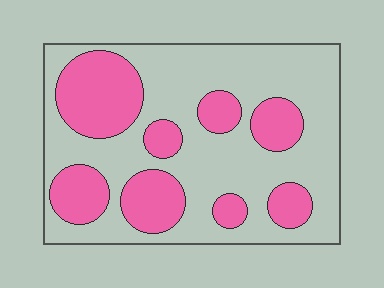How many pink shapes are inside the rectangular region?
8.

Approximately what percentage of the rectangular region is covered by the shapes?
Approximately 35%.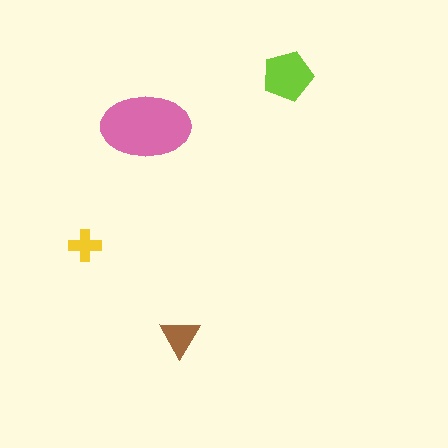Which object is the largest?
The pink ellipse.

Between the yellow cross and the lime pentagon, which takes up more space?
The lime pentagon.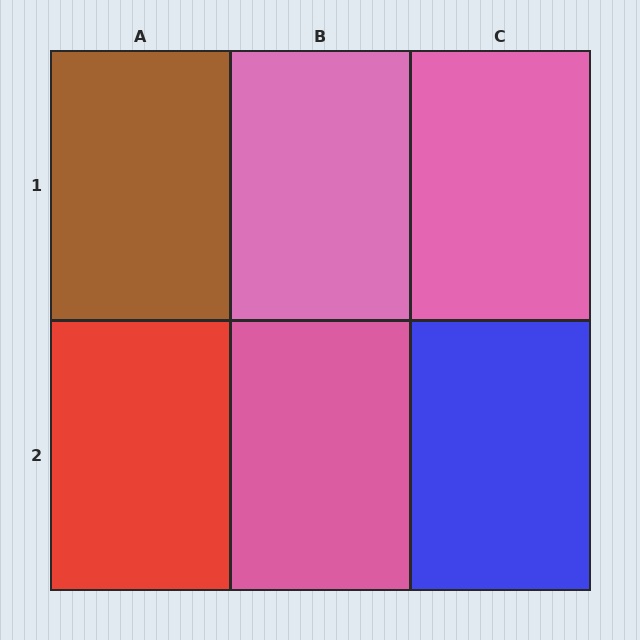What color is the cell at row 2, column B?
Pink.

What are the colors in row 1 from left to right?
Brown, pink, pink.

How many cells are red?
1 cell is red.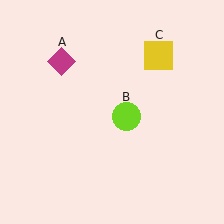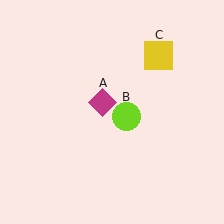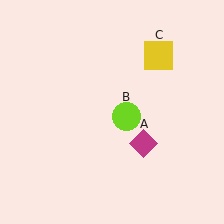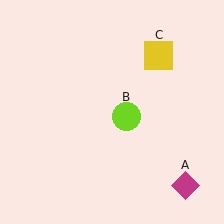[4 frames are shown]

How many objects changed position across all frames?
1 object changed position: magenta diamond (object A).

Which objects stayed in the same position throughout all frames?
Lime circle (object B) and yellow square (object C) remained stationary.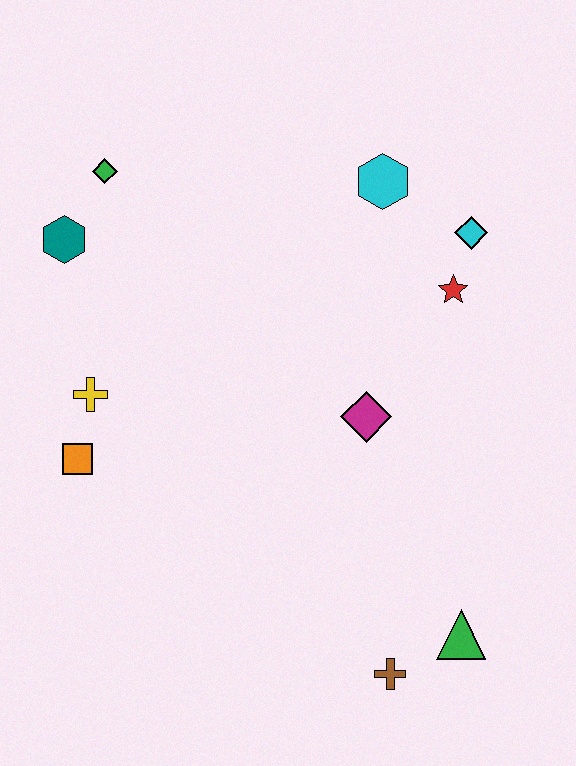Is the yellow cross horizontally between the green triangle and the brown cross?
No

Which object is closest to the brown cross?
The green triangle is closest to the brown cross.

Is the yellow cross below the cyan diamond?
Yes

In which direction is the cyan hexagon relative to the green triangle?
The cyan hexagon is above the green triangle.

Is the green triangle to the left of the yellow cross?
No